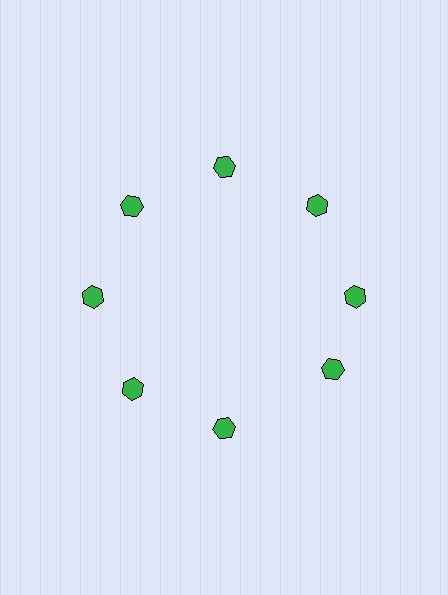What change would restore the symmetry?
The symmetry would be restored by rotating it back into even spacing with its neighbors so that all 8 hexagons sit at equal angles and equal distance from the center.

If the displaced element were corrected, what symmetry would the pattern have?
It would have 8-fold rotational symmetry — the pattern would map onto itself every 45 degrees.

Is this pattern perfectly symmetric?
No. The 8 green hexagons are arranged in a ring, but one element near the 4 o'clock position is rotated out of alignment along the ring, breaking the 8-fold rotational symmetry.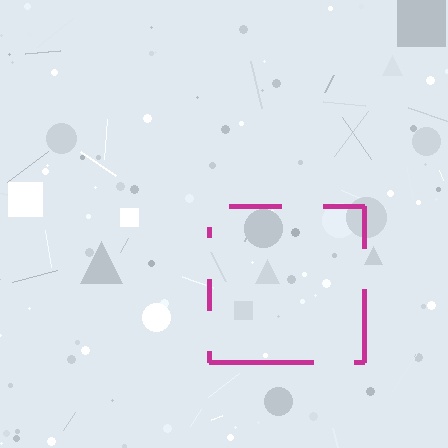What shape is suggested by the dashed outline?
The dashed outline suggests a square.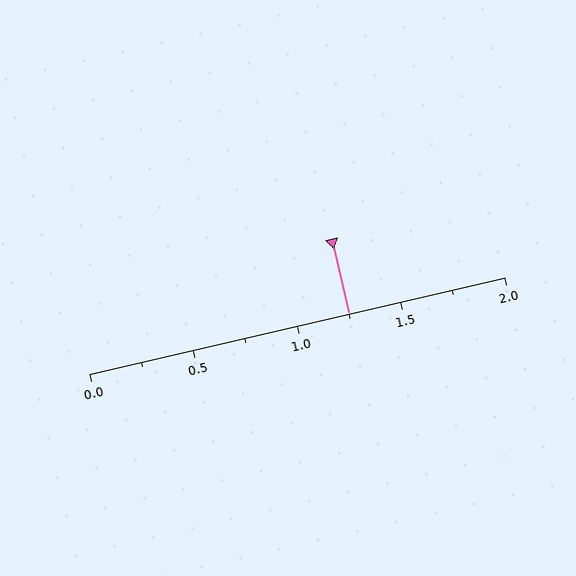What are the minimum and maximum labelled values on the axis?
The axis runs from 0.0 to 2.0.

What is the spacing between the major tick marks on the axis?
The major ticks are spaced 0.5 apart.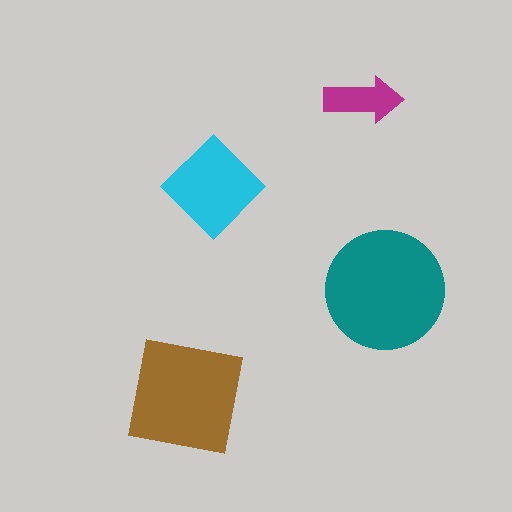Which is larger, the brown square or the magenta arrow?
The brown square.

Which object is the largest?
The teal circle.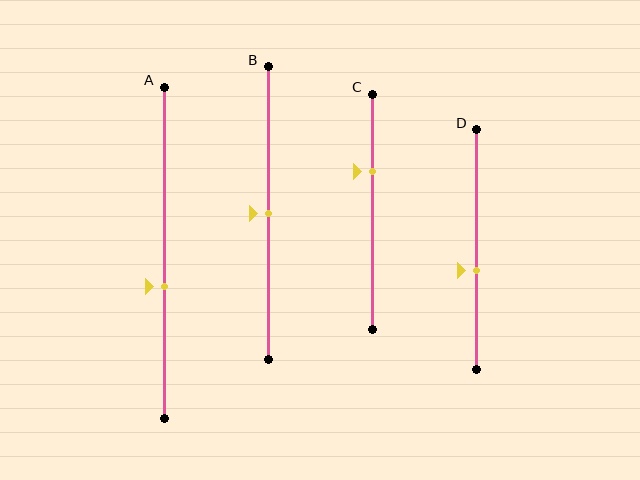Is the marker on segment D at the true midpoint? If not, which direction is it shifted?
No, the marker on segment D is shifted downward by about 9% of the segment length.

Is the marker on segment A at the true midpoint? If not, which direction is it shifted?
No, the marker on segment A is shifted downward by about 10% of the segment length.